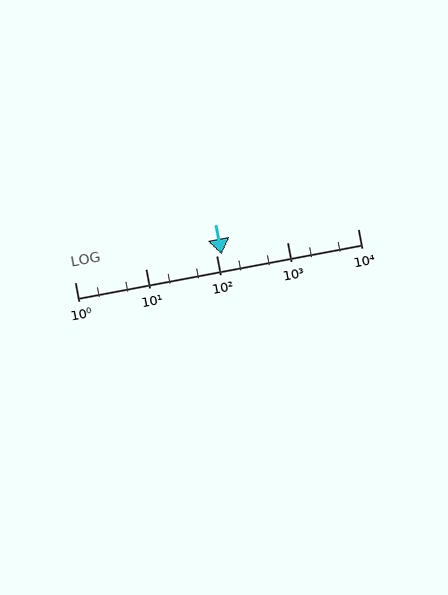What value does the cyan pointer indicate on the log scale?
The pointer indicates approximately 120.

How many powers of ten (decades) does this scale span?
The scale spans 4 decades, from 1 to 10000.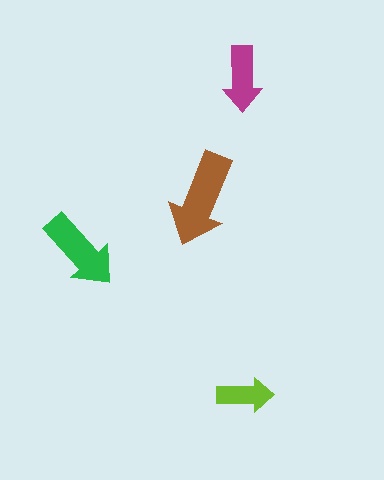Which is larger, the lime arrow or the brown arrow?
The brown one.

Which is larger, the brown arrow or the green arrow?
The brown one.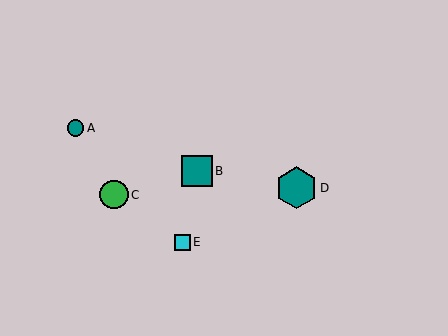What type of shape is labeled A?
Shape A is a teal circle.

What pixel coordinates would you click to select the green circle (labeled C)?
Click at (114, 195) to select the green circle C.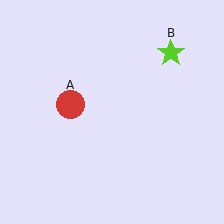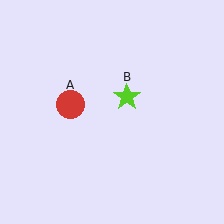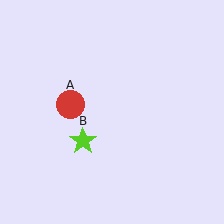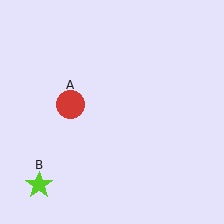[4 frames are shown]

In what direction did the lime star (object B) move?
The lime star (object B) moved down and to the left.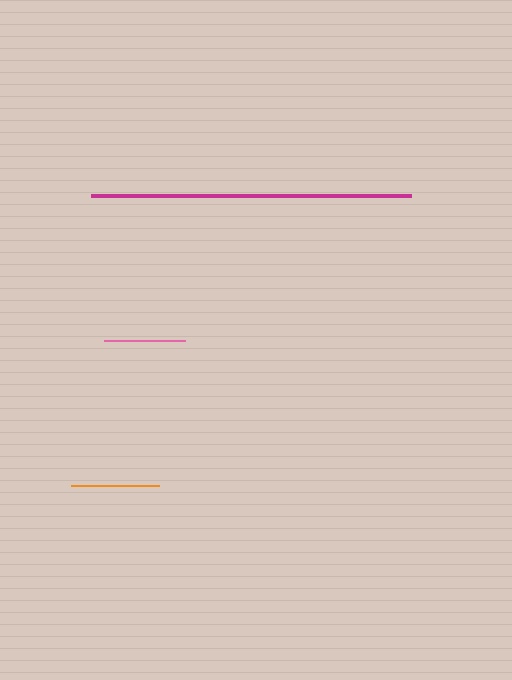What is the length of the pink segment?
The pink segment is approximately 81 pixels long.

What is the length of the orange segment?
The orange segment is approximately 87 pixels long.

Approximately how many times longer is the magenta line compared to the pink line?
The magenta line is approximately 3.9 times the length of the pink line.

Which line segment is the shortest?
The pink line is the shortest at approximately 81 pixels.